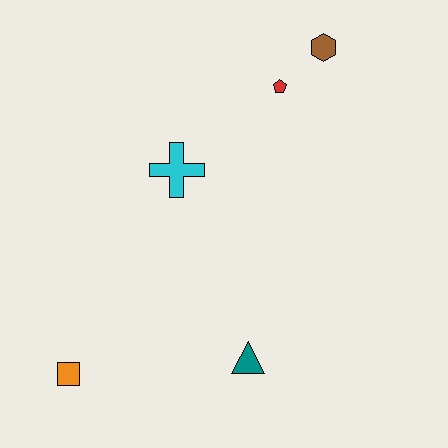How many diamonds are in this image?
There are no diamonds.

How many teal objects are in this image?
There is 1 teal object.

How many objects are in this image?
There are 5 objects.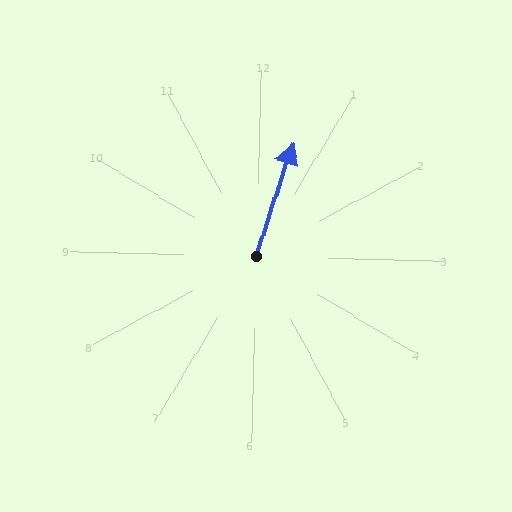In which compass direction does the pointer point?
North.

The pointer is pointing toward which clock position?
Roughly 1 o'clock.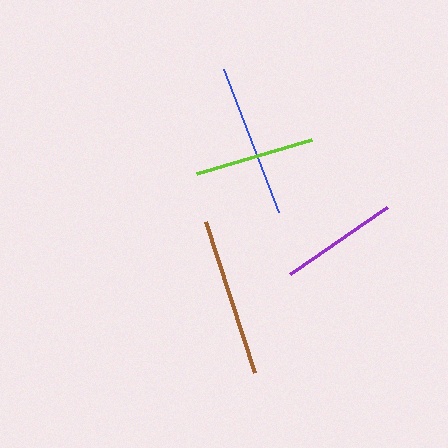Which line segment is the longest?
The brown line is the longest at approximately 159 pixels.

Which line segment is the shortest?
The purple line is the shortest at approximately 117 pixels.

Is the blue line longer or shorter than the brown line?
The brown line is longer than the blue line.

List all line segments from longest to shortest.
From longest to shortest: brown, blue, lime, purple.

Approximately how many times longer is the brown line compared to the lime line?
The brown line is approximately 1.3 times the length of the lime line.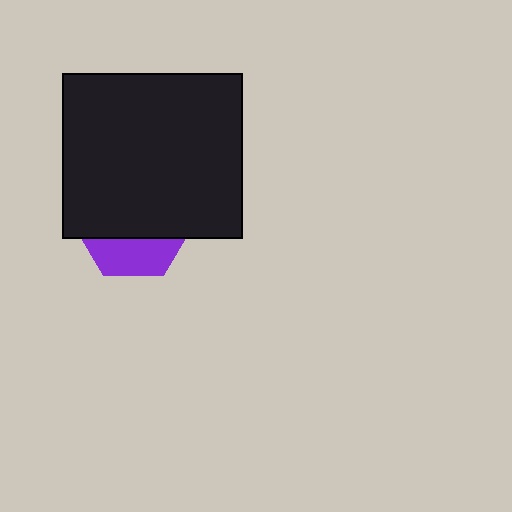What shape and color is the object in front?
The object in front is a black rectangle.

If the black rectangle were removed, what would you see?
You would see the complete purple hexagon.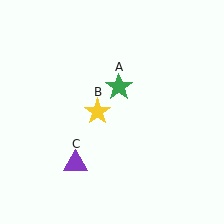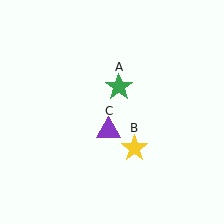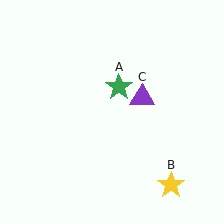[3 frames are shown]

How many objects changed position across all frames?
2 objects changed position: yellow star (object B), purple triangle (object C).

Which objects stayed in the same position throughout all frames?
Green star (object A) remained stationary.